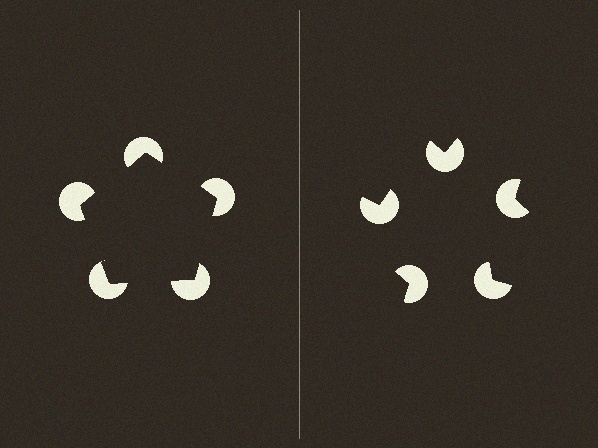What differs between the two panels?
The pac-man discs are positioned identically on both sides; only the wedge orientations differ. On the left they align to a pentagon; on the right they are misaligned.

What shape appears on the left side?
An illusory pentagon.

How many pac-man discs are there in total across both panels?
10 — 5 on each side.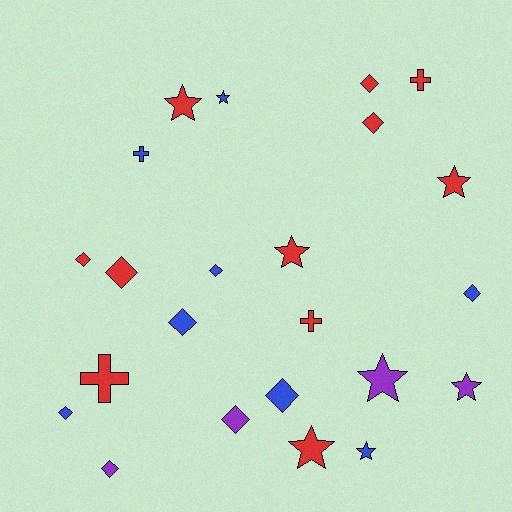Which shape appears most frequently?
Diamond, with 11 objects.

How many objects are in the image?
There are 23 objects.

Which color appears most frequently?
Red, with 11 objects.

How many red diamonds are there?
There are 4 red diamonds.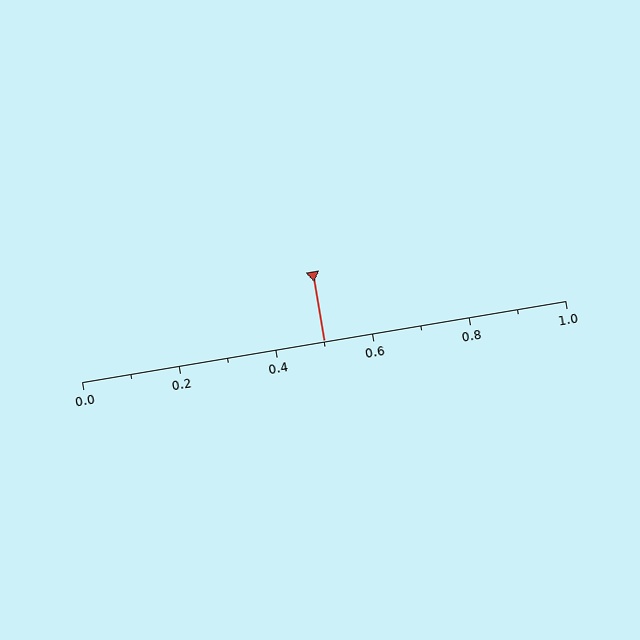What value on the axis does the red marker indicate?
The marker indicates approximately 0.5.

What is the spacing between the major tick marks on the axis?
The major ticks are spaced 0.2 apart.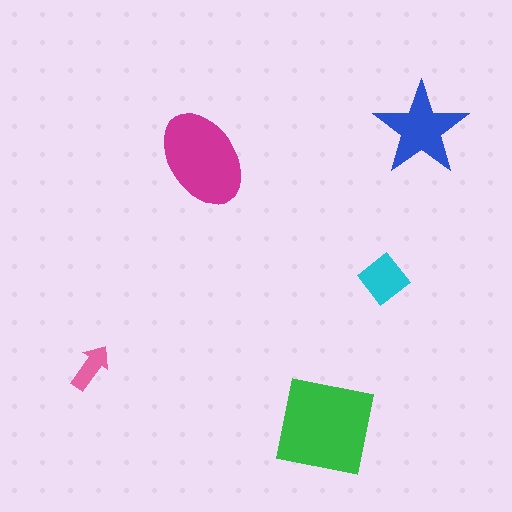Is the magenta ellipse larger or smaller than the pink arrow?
Larger.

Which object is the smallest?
The pink arrow.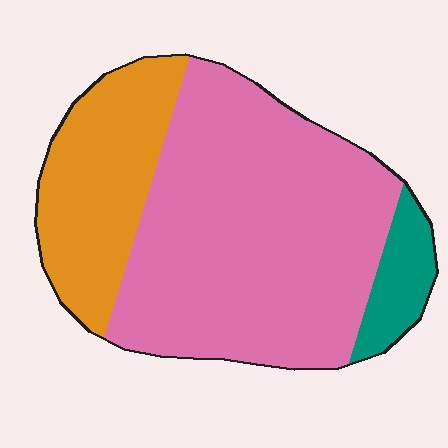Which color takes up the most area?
Pink, at roughly 65%.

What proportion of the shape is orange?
Orange covers about 25% of the shape.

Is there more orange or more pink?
Pink.